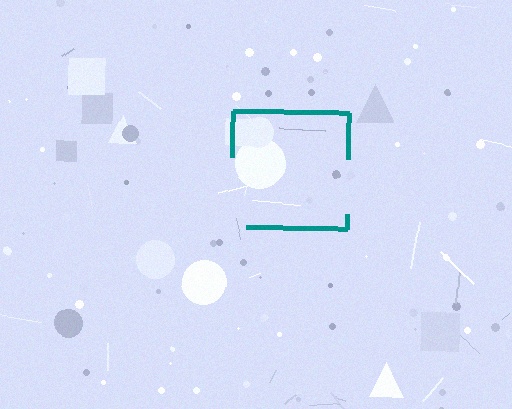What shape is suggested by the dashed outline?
The dashed outline suggests a square.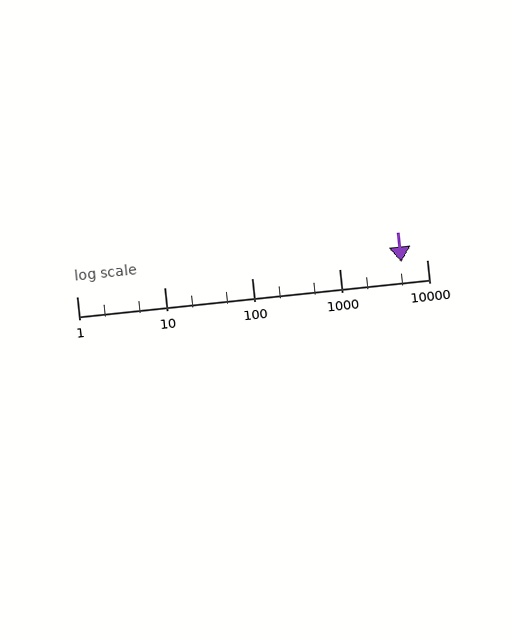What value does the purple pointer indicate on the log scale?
The pointer indicates approximately 5100.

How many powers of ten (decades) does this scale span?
The scale spans 4 decades, from 1 to 10000.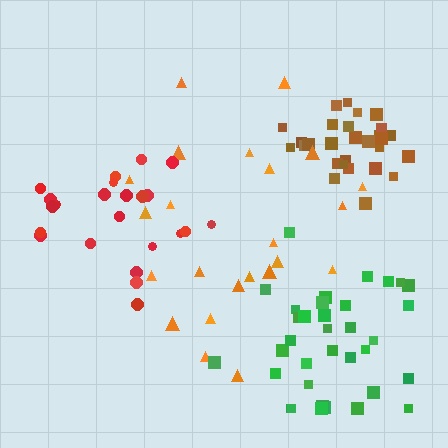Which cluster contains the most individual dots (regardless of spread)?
Green (35).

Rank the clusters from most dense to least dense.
brown, green, red, orange.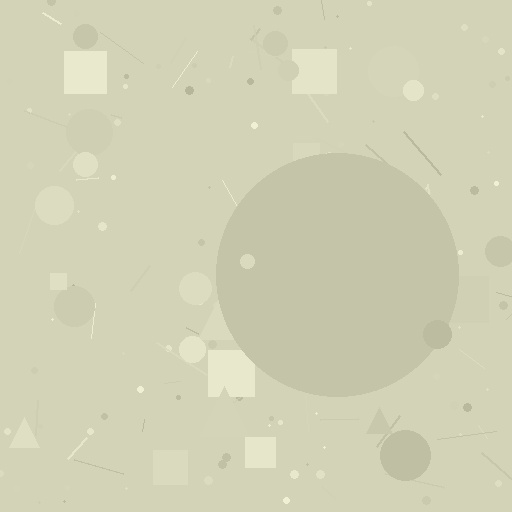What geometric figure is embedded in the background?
A circle is embedded in the background.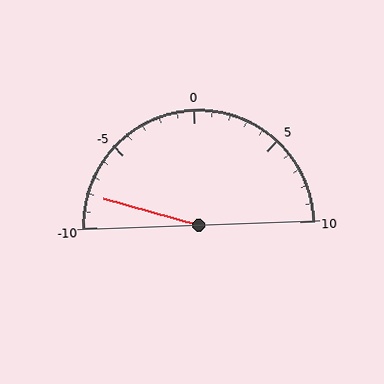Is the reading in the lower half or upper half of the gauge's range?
The reading is in the lower half of the range (-10 to 10).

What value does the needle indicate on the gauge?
The needle indicates approximately -8.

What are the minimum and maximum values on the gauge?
The gauge ranges from -10 to 10.